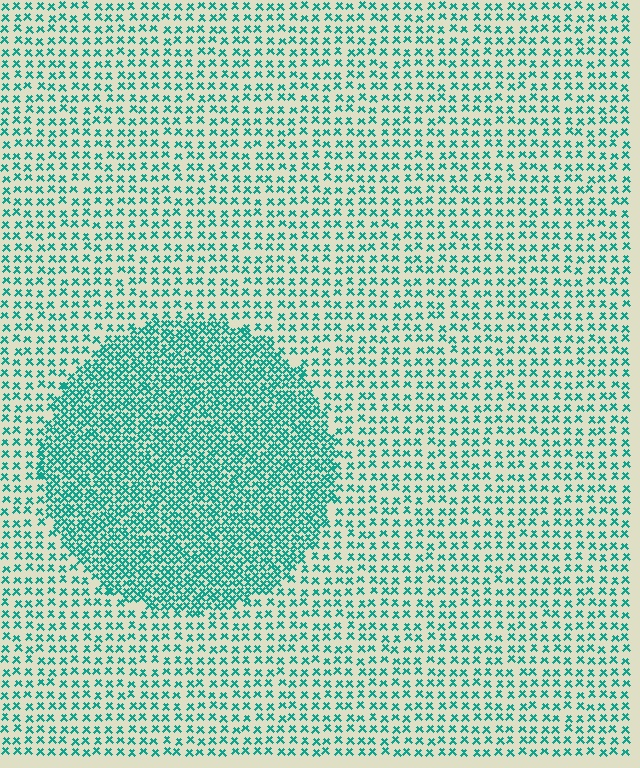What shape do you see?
I see a circle.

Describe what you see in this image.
The image contains small teal elements arranged at two different densities. A circle-shaped region is visible where the elements are more densely packed than the surrounding area.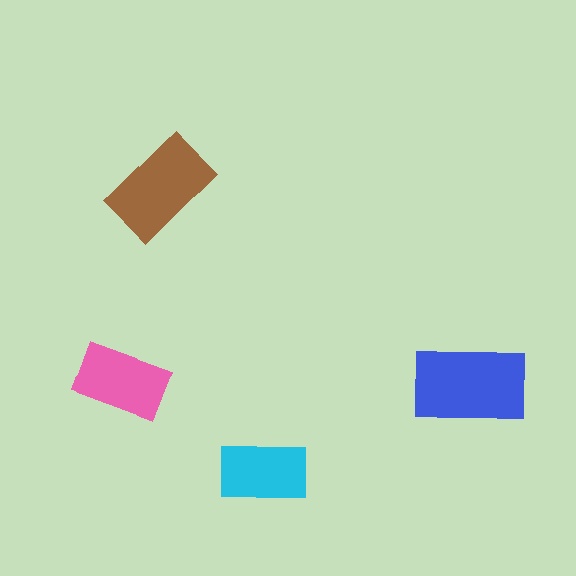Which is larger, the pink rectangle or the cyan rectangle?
The pink one.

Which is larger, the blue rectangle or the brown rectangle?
The blue one.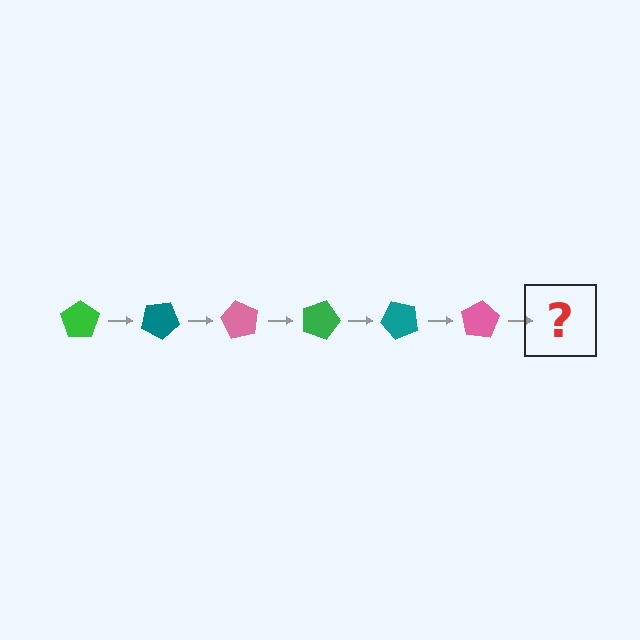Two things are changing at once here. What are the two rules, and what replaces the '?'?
The two rules are that it rotates 30 degrees each step and the color cycles through green, teal, and pink. The '?' should be a green pentagon, rotated 180 degrees from the start.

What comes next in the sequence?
The next element should be a green pentagon, rotated 180 degrees from the start.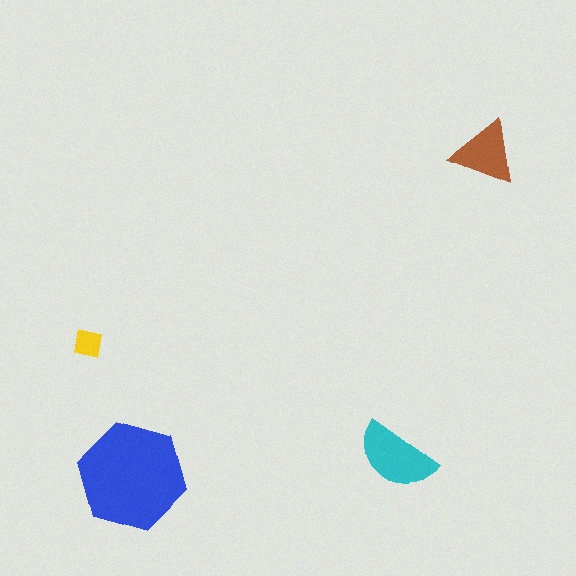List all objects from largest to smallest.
The blue hexagon, the cyan semicircle, the brown triangle, the yellow square.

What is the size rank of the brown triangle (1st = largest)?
3rd.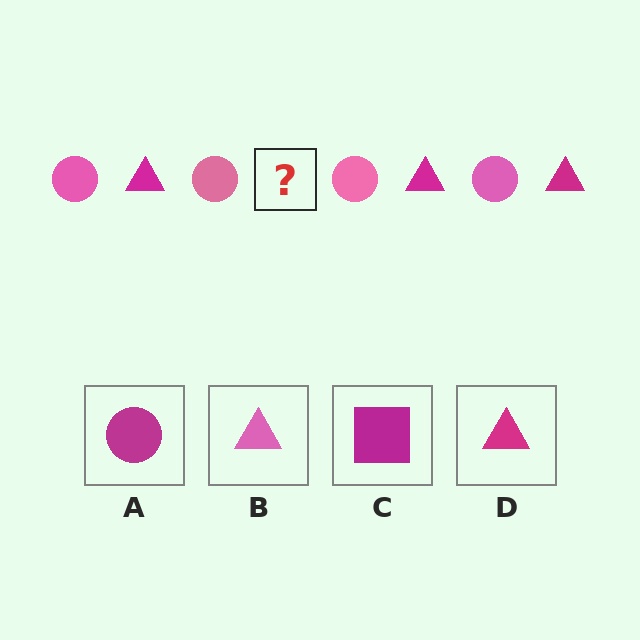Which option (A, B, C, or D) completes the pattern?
D.